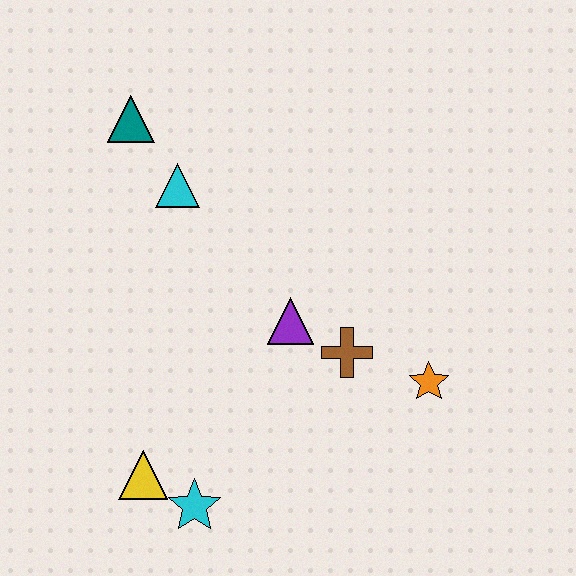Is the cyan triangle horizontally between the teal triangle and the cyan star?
Yes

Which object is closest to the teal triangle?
The cyan triangle is closest to the teal triangle.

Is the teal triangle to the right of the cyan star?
No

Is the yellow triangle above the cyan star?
Yes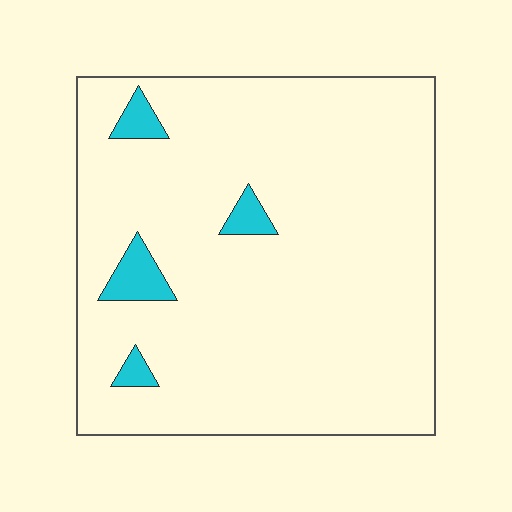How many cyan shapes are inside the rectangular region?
4.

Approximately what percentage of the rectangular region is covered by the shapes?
Approximately 5%.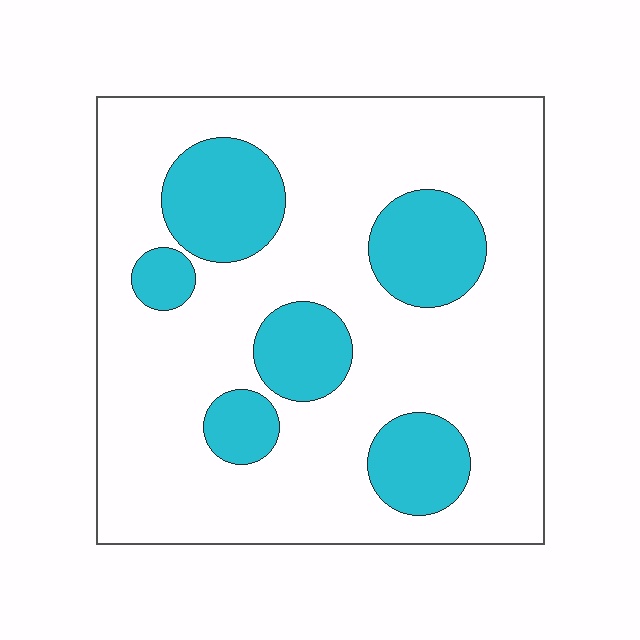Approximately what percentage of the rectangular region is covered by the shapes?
Approximately 25%.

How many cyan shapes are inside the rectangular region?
6.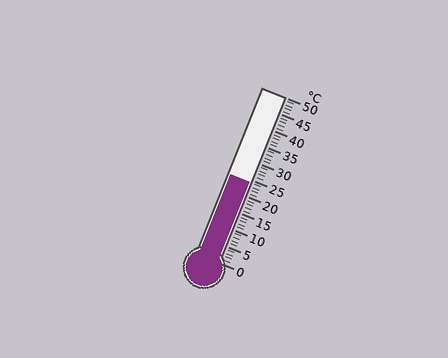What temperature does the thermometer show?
The thermometer shows approximately 24°C.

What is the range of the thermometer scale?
The thermometer scale ranges from 0°C to 50°C.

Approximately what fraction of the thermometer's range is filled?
The thermometer is filled to approximately 50% of its range.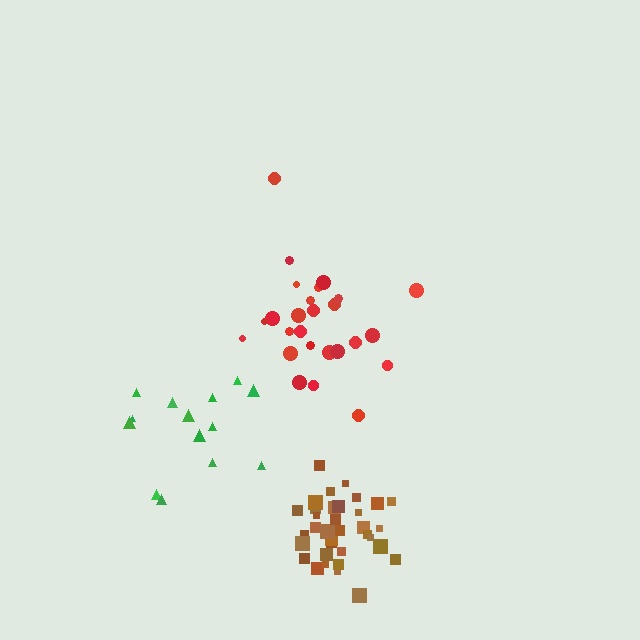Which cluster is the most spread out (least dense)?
Green.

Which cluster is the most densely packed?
Brown.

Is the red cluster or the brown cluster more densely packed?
Brown.